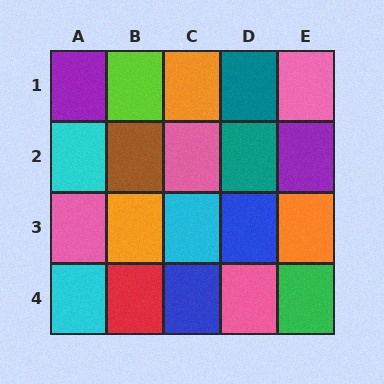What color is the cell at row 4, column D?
Pink.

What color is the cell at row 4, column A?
Cyan.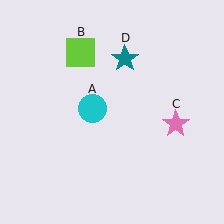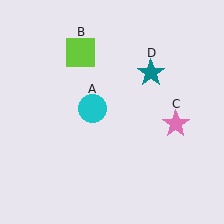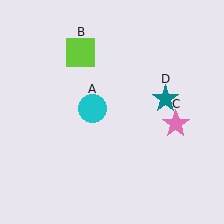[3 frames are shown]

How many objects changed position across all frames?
1 object changed position: teal star (object D).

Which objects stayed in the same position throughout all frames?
Cyan circle (object A) and lime square (object B) and pink star (object C) remained stationary.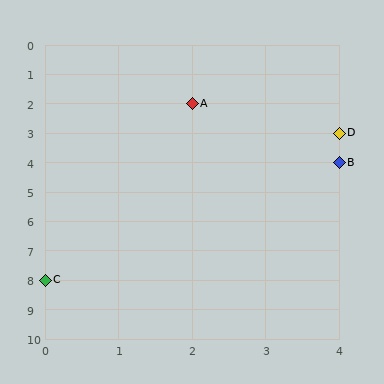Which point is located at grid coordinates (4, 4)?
Point B is at (4, 4).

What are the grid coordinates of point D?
Point D is at grid coordinates (4, 3).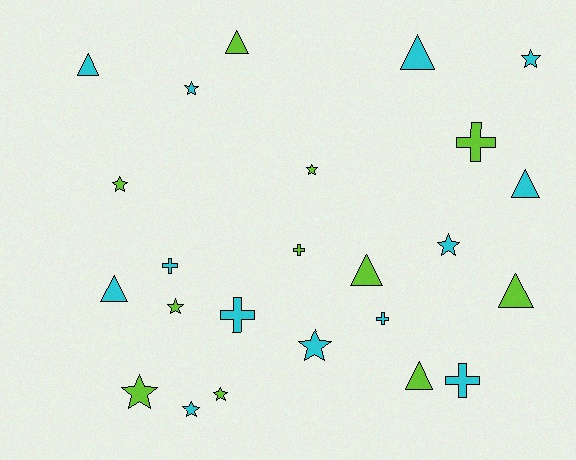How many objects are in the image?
There are 24 objects.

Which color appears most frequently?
Cyan, with 13 objects.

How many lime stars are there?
There are 5 lime stars.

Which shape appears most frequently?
Star, with 10 objects.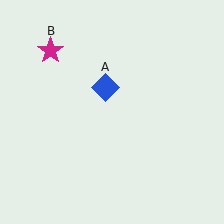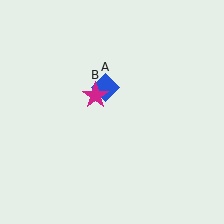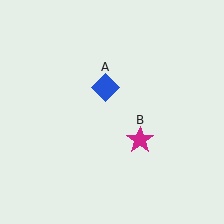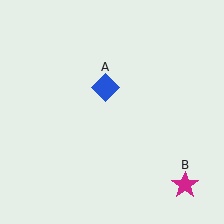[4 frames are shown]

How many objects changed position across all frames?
1 object changed position: magenta star (object B).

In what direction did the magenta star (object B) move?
The magenta star (object B) moved down and to the right.